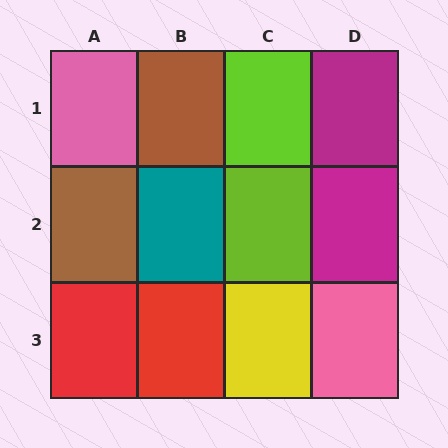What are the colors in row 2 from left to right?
Brown, teal, lime, magenta.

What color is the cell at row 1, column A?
Pink.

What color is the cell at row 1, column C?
Lime.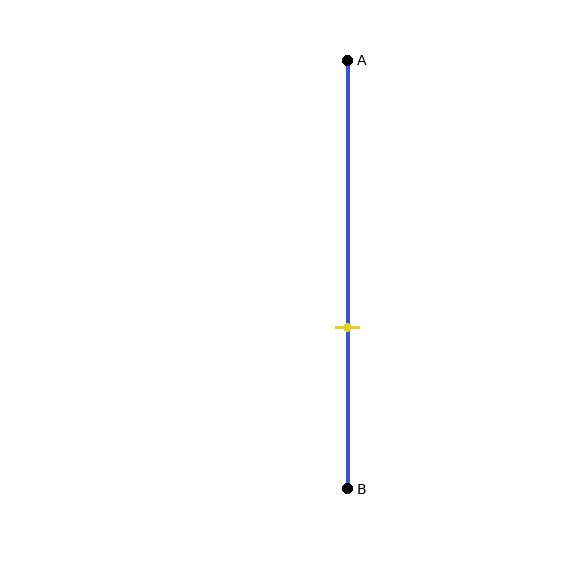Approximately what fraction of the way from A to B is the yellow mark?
The yellow mark is approximately 60% of the way from A to B.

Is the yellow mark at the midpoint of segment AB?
No, the mark is at about 60% from A, not at the 50% midpoint.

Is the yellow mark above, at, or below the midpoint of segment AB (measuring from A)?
The yellow mark is below the midpoint of segment AB.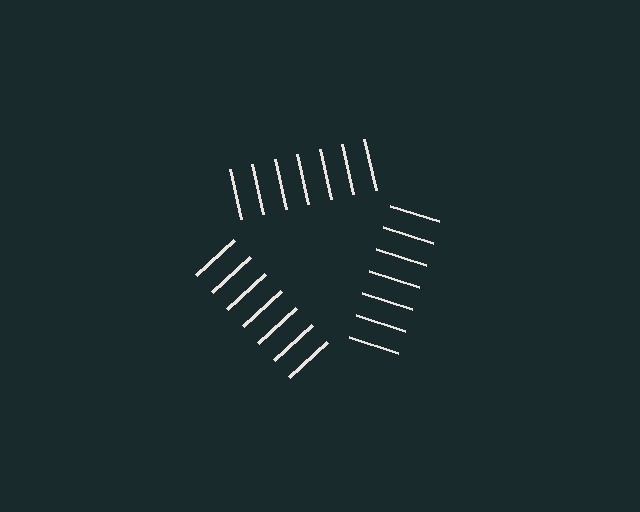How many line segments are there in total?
21 — 7 along each of the 3 edges.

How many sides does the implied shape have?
3 sides — the line-ends trace a triangle.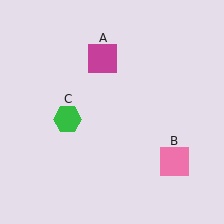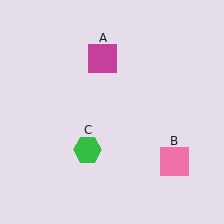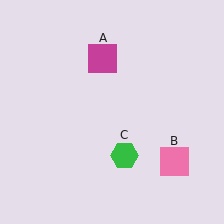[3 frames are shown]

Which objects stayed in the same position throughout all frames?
Magenta square (object A) and pink square (object B) remained stationary.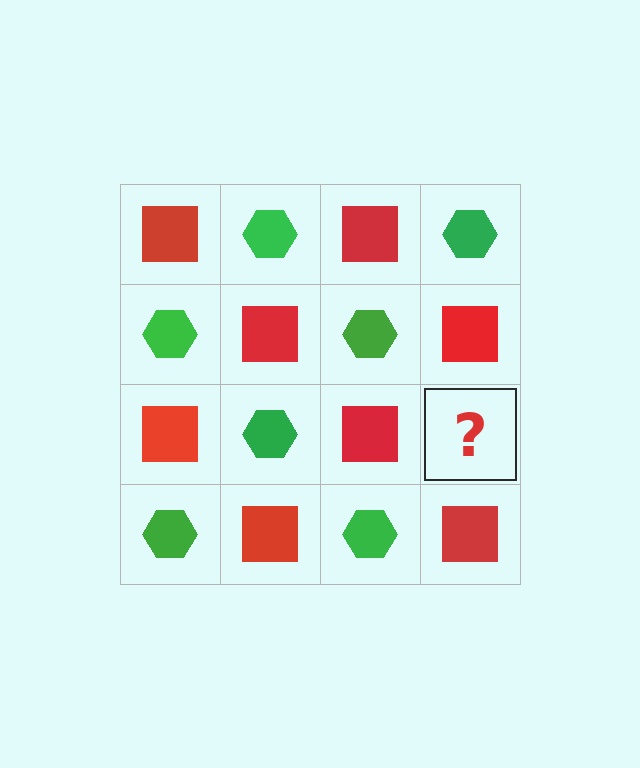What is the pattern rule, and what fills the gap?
The rule is that it alternates red square and green hexagon in a checkerboard pattern. The gap should be filled with a green hexagon.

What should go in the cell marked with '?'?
The missing cell should contain a green hexagon.